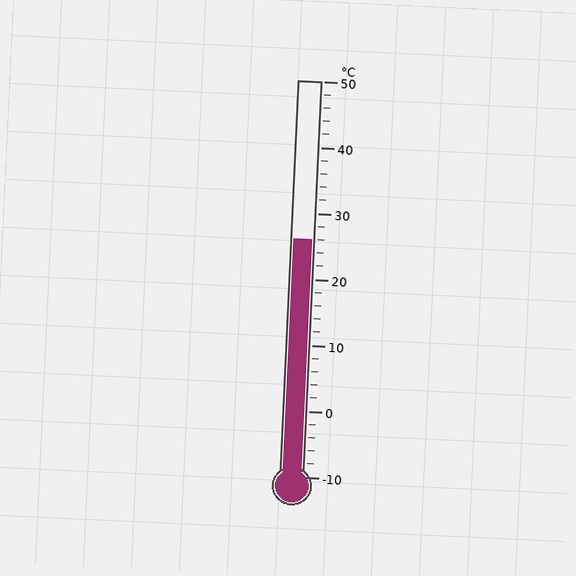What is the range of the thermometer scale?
The thermometer scale ranges from -10°C to 50°C.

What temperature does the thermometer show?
The thermometer shows approximately 26°C.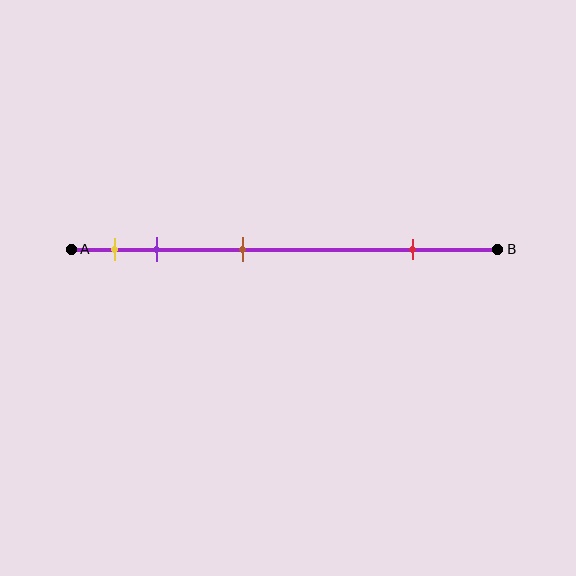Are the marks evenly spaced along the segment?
No, the marks are not evenly spaced.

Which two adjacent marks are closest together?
The yellow and purple marks are the closest adjacent pair.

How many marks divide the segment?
There are 4 marks dividing the segment.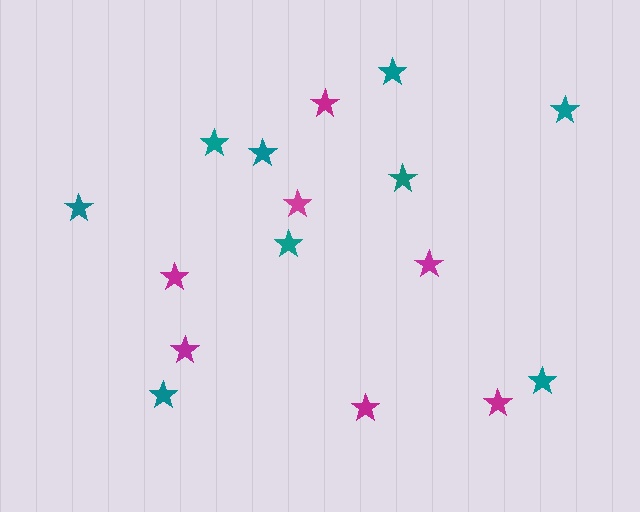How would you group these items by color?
There are 2 groups: one group of magenta stars (7) and one group of teal stars (9).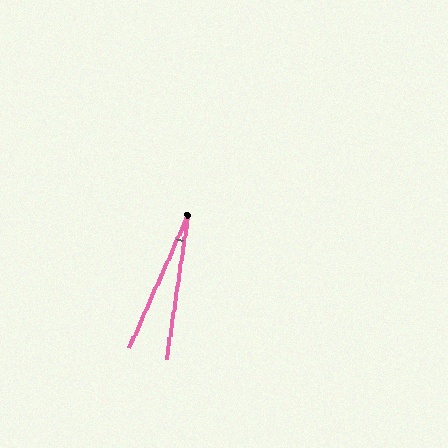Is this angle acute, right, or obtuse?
It is acute.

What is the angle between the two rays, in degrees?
Approximately 15 degrees.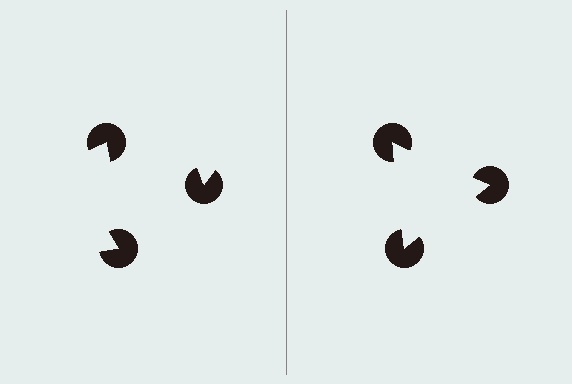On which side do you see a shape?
An illusory triangle appears on the right side. On the left side the wedge cuts are rotated, so no coherent shape forms.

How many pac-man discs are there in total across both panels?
6 — 3 on each side.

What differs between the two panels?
The pac-man discs are positioned identically on both sides; only the wedge orientations differ. On the right they align to a triangle; on the left they are misaligned.